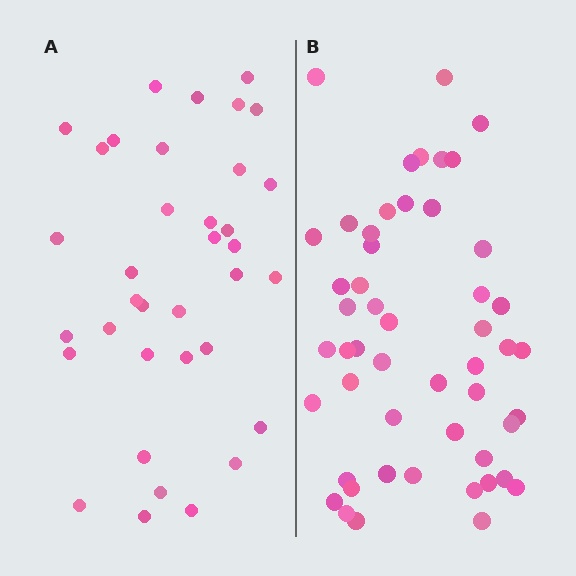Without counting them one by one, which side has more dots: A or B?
Region B (the right region) has more dots.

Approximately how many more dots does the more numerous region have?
Region B has approximately 15 more dots than region A.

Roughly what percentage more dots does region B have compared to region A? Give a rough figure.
About 40% more.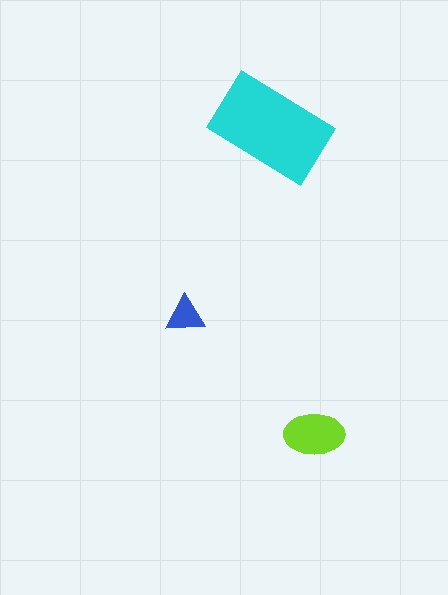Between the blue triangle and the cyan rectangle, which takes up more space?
The cyan rectangle.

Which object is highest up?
The cyan rectangle is topmost.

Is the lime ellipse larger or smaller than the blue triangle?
Larger.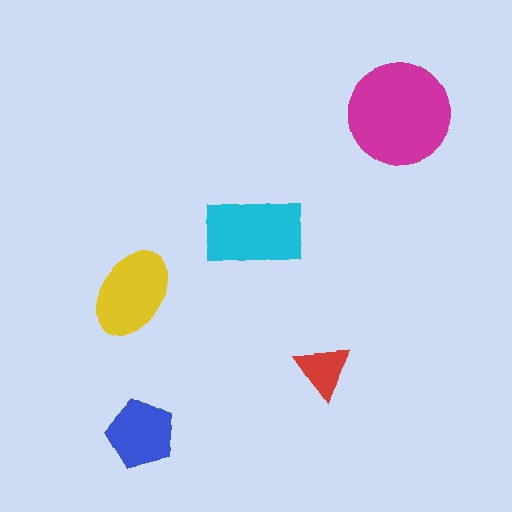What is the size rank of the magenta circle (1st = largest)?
1st.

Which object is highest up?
The magenta circle is topmost.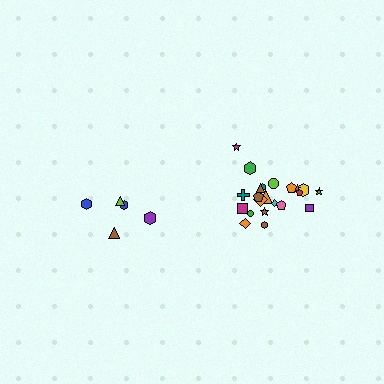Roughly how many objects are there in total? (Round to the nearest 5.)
Roughly 25 objects in total.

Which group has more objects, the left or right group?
The right group.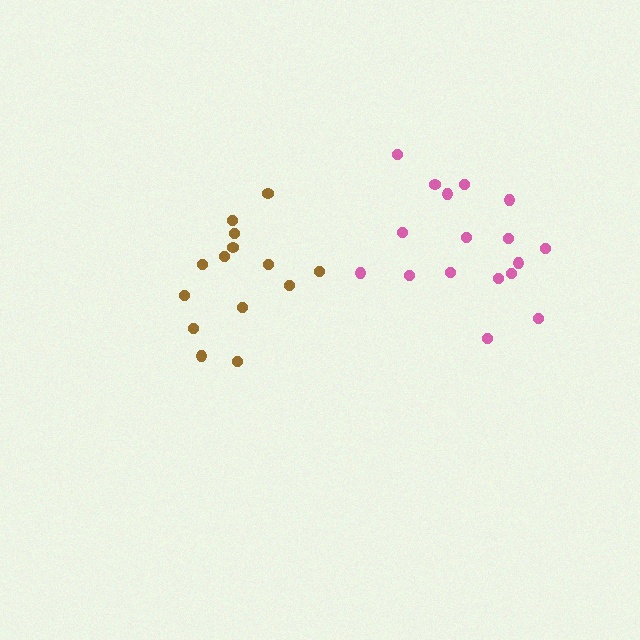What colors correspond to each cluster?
The clusters are colored: brown, pink.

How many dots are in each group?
Group 1: 14 dots, Group 2: 17 dots (31 total).